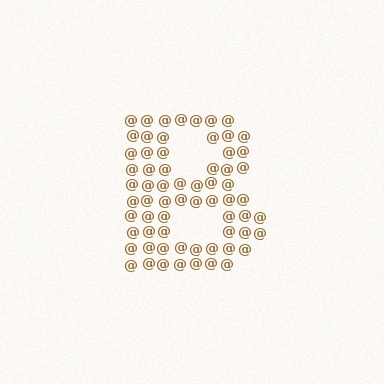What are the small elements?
The small elements are at signs.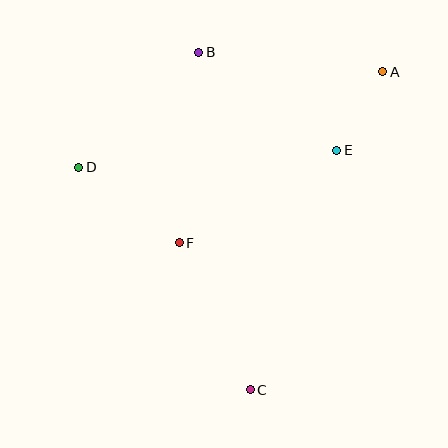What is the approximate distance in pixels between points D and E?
The distance between D and E is approximately 258 pixels.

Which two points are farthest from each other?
Points A and C are farthest from each other.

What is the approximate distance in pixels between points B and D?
The distance between B and D is approximately 166 pixels.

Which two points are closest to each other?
Points A and E are closest to each other.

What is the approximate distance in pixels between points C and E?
The distance between C and E is approximately 255 pixels.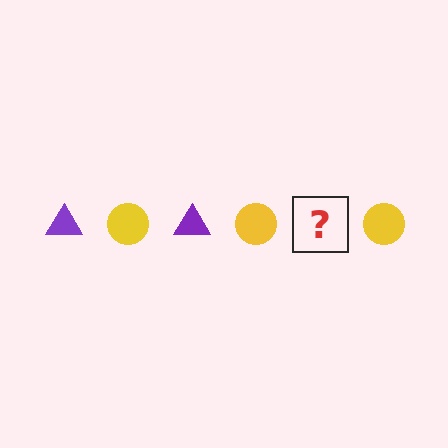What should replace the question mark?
The question mark should be replaced with a purple triangle.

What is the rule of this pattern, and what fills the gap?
The rule is that the pattern alternates between purple triangle and yellow circle. The gap should be filled with a purple triangle.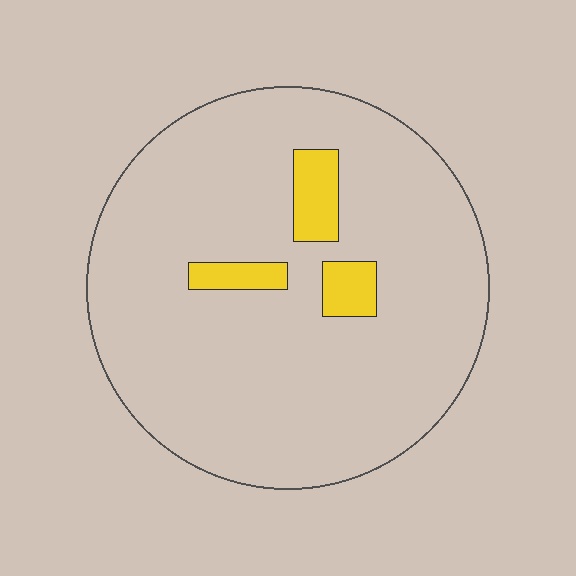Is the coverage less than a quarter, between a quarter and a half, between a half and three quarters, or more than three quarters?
Less than a quarter.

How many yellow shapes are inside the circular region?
3.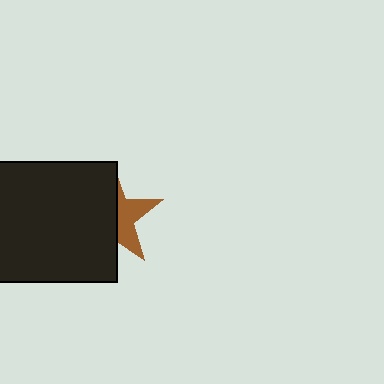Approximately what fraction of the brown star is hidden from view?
Roughly 60% of the brown star is hidden behind the black rectangle.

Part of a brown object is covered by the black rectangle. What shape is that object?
It is a star.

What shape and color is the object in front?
The object in front is a black rectangle.